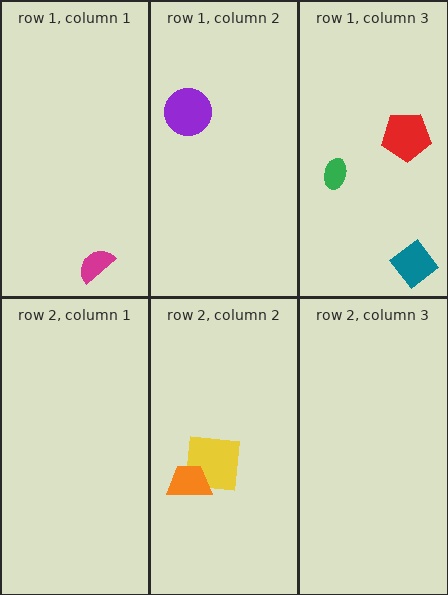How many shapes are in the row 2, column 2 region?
2.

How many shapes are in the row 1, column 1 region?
1.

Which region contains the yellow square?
The row 2, column 2 region.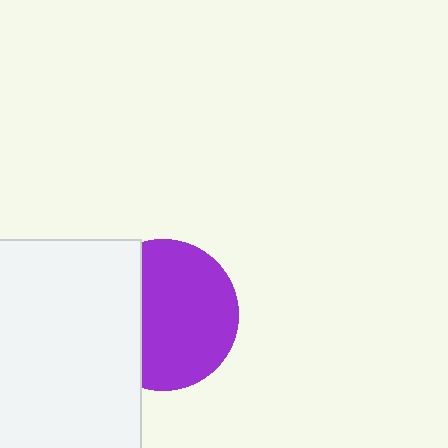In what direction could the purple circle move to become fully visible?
The purple circle could move right. That would shift it out from behind the white rectangle entirely.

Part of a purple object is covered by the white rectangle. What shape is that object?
It is a circle.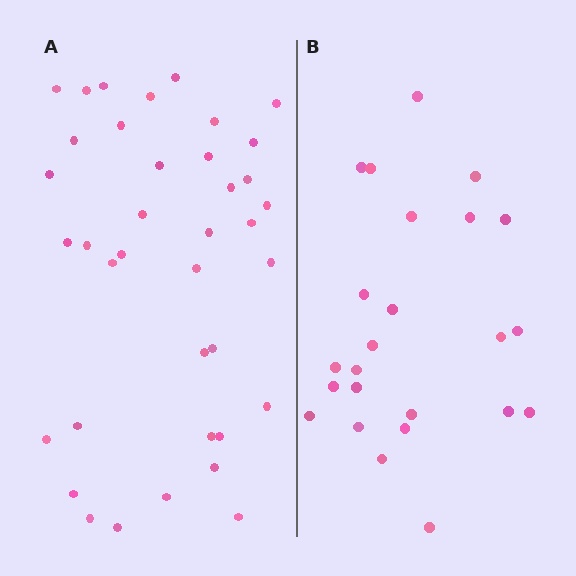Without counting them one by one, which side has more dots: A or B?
Region A (the left region) has more dots.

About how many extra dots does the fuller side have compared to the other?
Region A has approximately 15 more dots than region B.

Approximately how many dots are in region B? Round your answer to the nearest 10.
About 20 dots. (The exact count is 24, which rounds to 20.)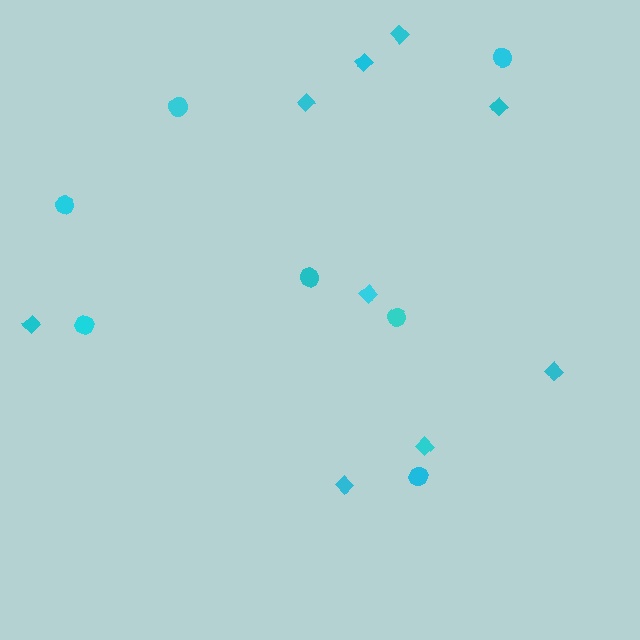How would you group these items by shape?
There are 2 groups: one group of circles (7) and one group of diamonds (9).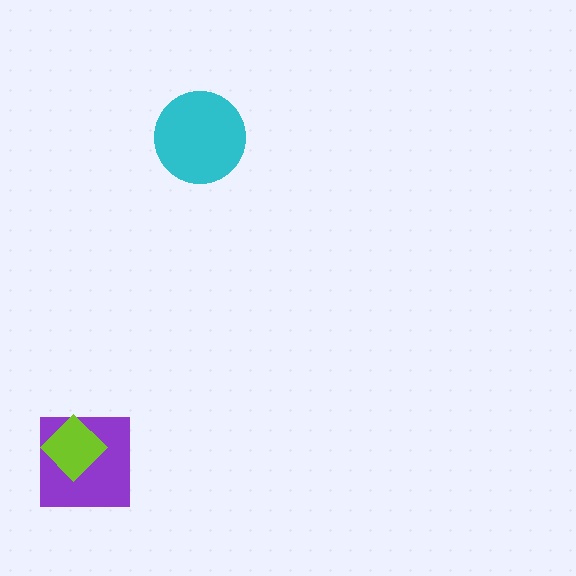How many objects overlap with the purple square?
1 object overlaps with the purple square.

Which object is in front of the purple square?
The lime diamond is in front of the purple square.